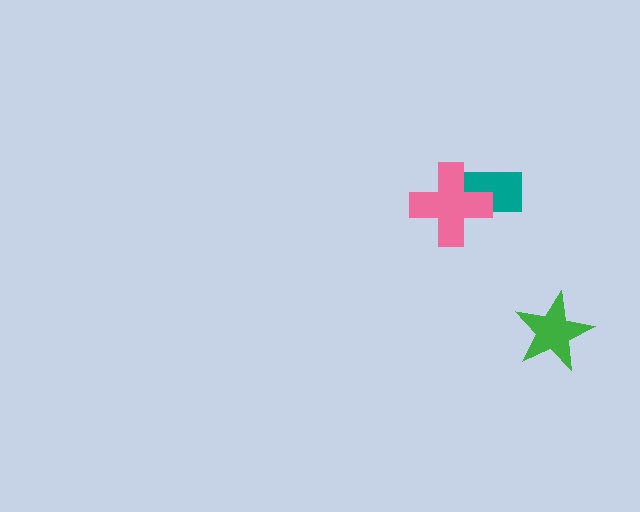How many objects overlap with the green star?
0 objects overlap with the green star.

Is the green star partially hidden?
No, no other shape covers it.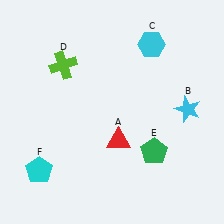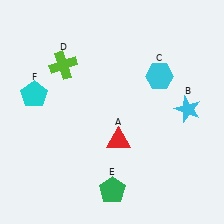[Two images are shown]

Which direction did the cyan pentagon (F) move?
The cyan pentagon (F) moved up.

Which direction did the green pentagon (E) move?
The green pentagon (E) moved left.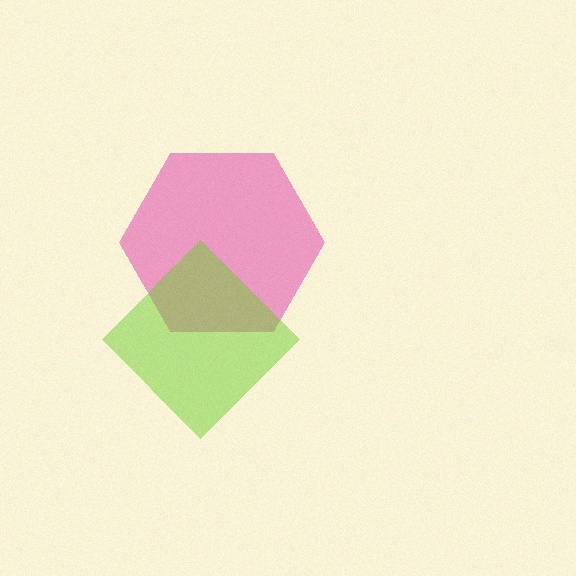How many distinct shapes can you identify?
There are 2 distinct shapes: a pink hexagon, a lime diamond.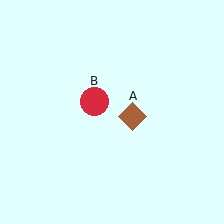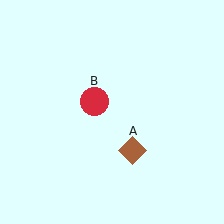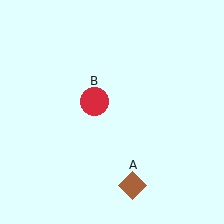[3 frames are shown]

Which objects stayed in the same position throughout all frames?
Red circle (object B) remained stationary.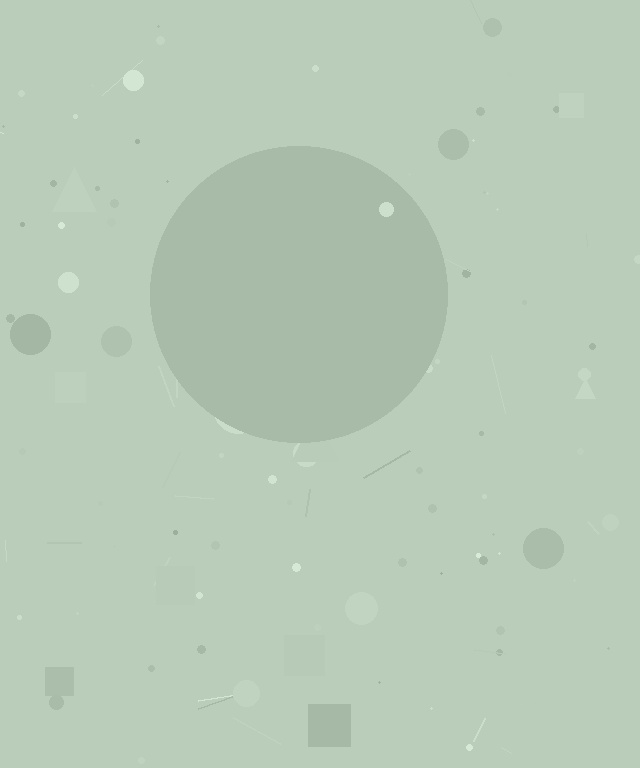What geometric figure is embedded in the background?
A circle is embedded in the background.